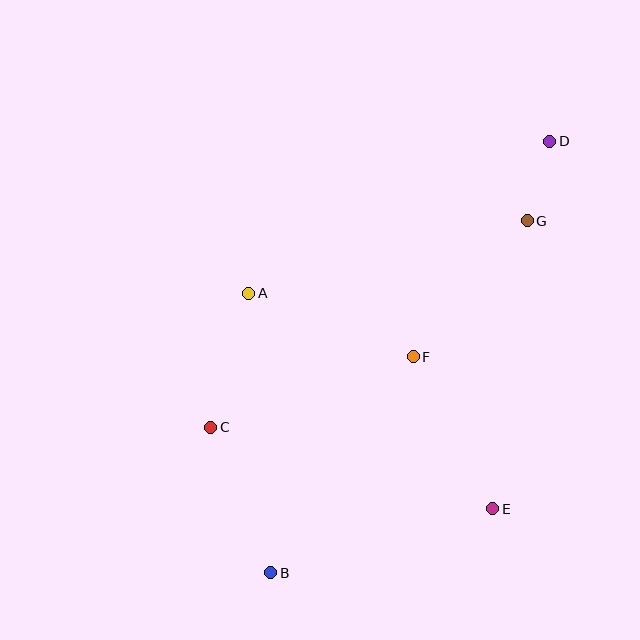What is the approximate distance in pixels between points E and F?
The distance between E and F is approximately 171 pixels.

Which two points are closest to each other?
Points D and G are closest to each other.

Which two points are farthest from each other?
Points B and D are farthest from each other.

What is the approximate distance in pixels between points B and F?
The distance between B and F is approximately 259 pixels.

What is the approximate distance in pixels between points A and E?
The distance between A and E is approximately 326 pixels.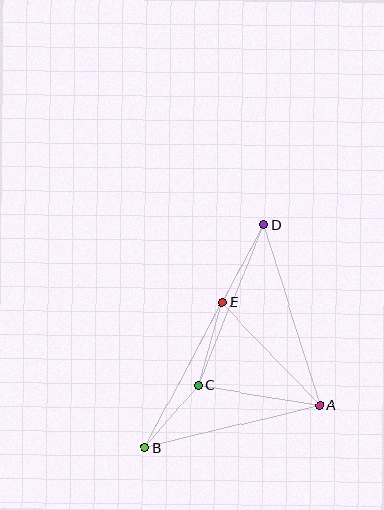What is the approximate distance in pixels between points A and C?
The distance between A and C is approximately 124 pixels.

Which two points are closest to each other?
Points B and C are closest to each other.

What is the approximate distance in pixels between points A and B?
The distance between A and B is approximately 180 pixels.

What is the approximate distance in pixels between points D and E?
The distance between D and E is approximately 89 pixels.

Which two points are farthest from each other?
Points B and D are farthest from each other.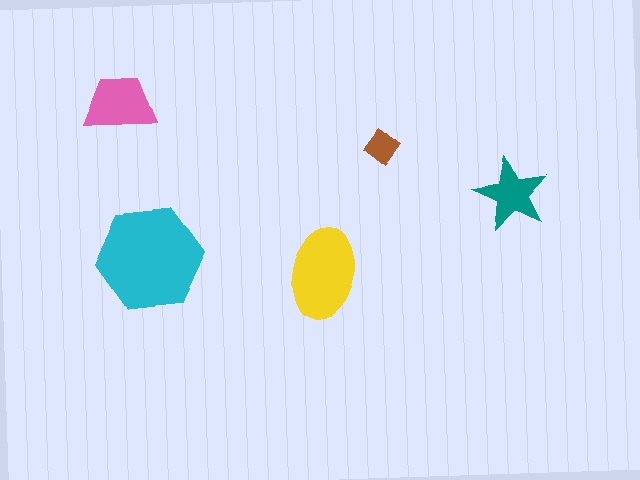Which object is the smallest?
The brown diamond.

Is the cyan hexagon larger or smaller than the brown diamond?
Larger.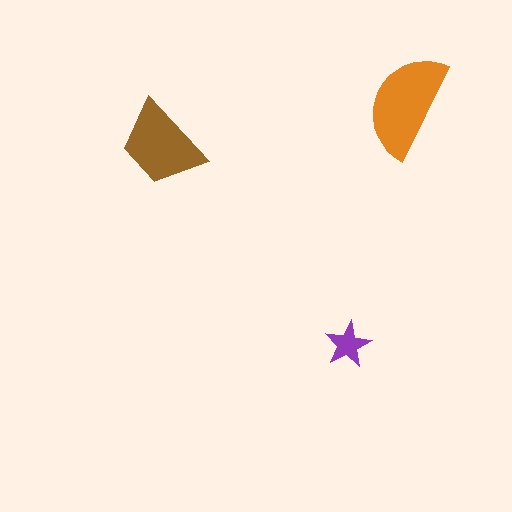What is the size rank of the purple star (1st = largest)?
3rd.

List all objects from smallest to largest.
The purple star, the brown trapezoid, the orange semicircle.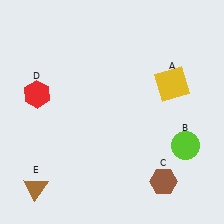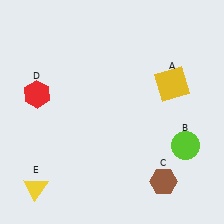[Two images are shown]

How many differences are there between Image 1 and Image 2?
There is 1 difference between the two images.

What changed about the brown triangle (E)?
In Image 1, E is brown. In Image 2, it changed to yellow.